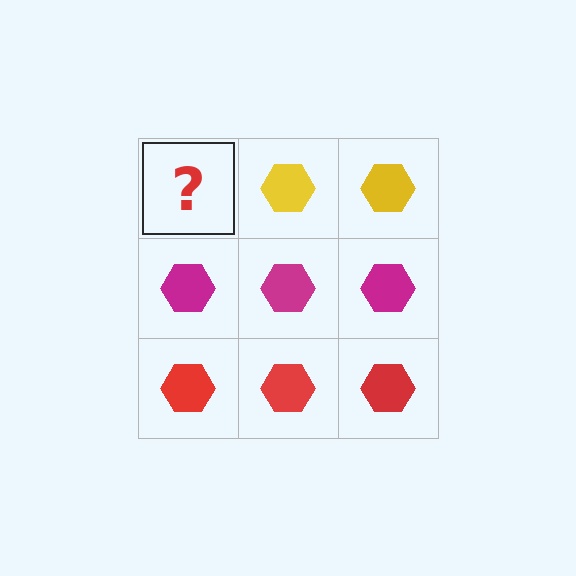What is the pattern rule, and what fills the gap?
The rule is that each row has a consistent color. The gap should be filled with a yellow hexagon.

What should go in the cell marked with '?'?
The missing cell should contain a yellow hexagon.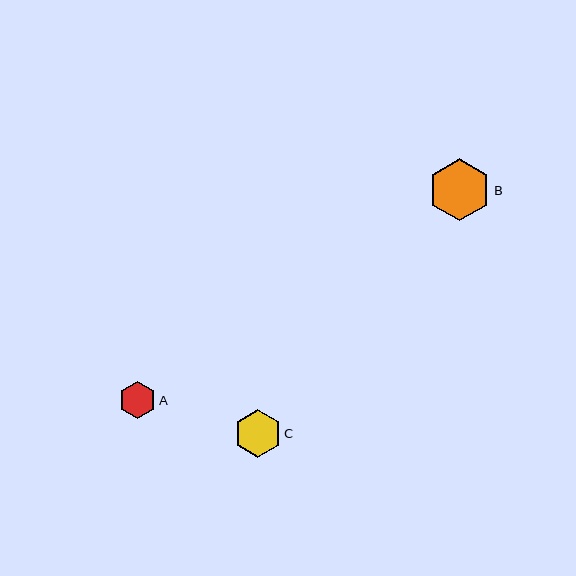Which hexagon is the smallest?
Hexagon A is the smallest with a size of approximately 37 pixels.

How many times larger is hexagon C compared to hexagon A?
Hexagon C is approximately 1.3 times the size of hexagon A.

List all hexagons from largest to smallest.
From largest to smallest: B, C, A.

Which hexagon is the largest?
Hexagon B is the largest with a size of approximately 63 pixels.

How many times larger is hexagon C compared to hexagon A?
Hexagon C is approximately 1.3 times the size of hexagon A.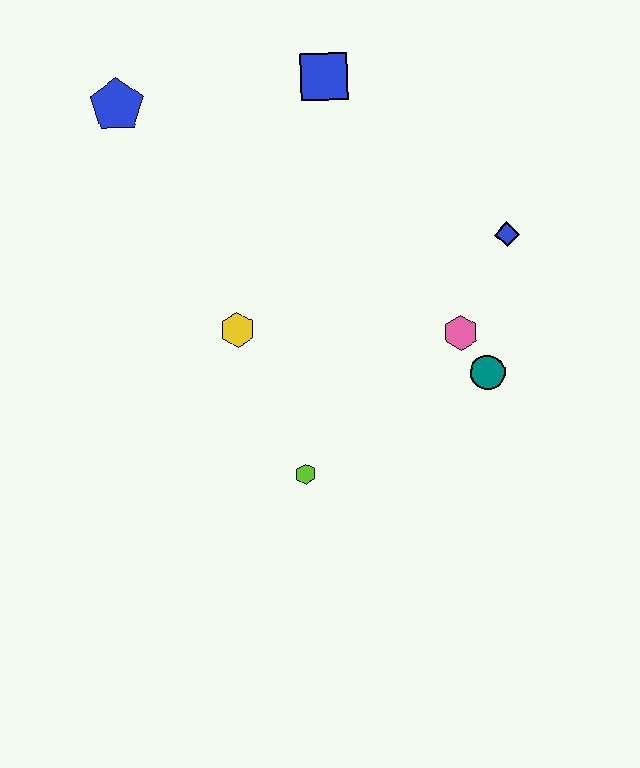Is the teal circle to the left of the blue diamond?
Yes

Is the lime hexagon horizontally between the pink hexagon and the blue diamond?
No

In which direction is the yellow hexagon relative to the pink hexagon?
The yellow hexagon is to the left of the pink hexagon.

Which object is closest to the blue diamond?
The pink hexagon is closest to the blue diamond.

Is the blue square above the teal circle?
Yes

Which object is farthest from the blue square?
The lime hexagon is farthest from the blue square.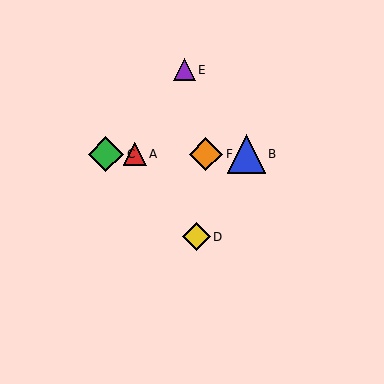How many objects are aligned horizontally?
4 objects (A, B, C, F) are aligned horizontally.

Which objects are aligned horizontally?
Objects A, B, C, F are aligned horizontally.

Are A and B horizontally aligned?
Yes, both are at y≈154.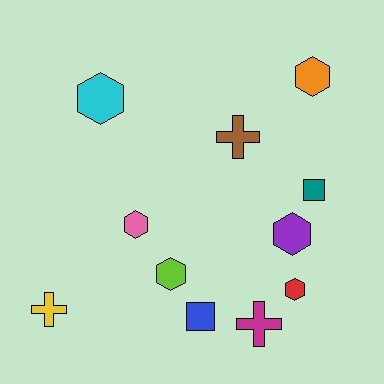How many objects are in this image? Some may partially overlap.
There are 11 objects.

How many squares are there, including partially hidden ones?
There are 2 squares.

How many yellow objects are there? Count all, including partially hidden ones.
There is 1 yellow object.